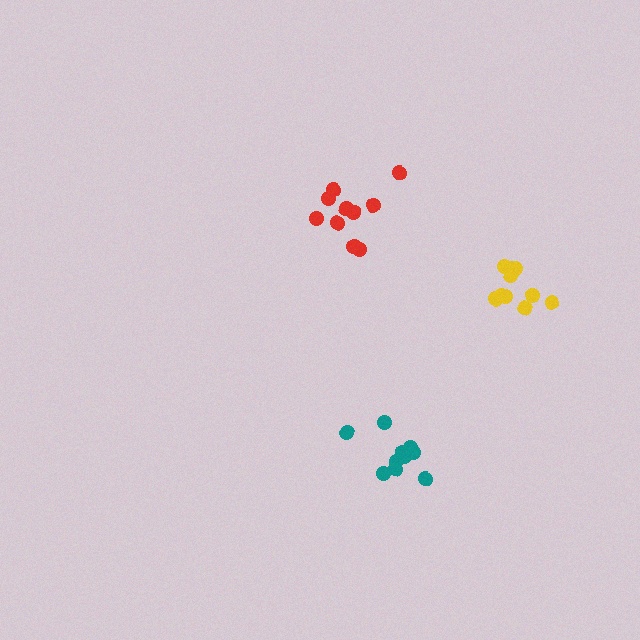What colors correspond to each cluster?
The clusters are colored: yellow, red, teal.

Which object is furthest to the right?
The yellow cluster is rightmost.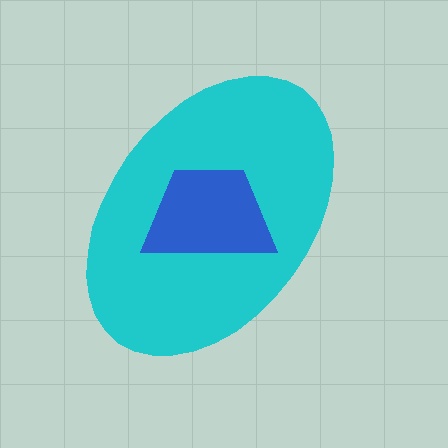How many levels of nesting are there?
2.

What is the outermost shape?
The cyan ellipse.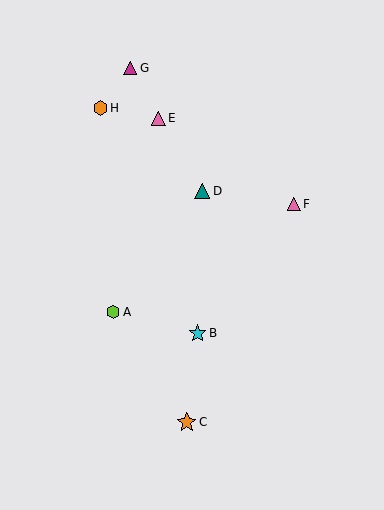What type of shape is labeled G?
Shape G is a magenta triangle.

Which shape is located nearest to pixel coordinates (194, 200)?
The teal triangle (labeled D) at (202, 191) is nearest to that location.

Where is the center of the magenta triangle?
The center of the magenta triangle is at (130, 68).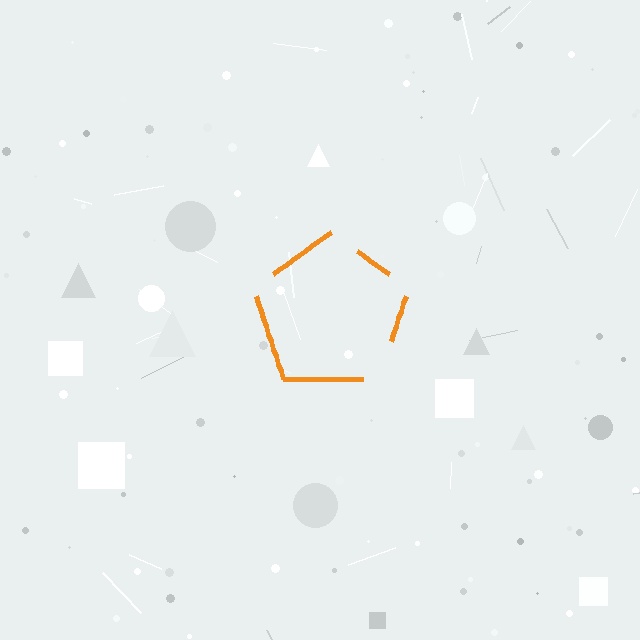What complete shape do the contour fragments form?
The contour fragments form a pentagon.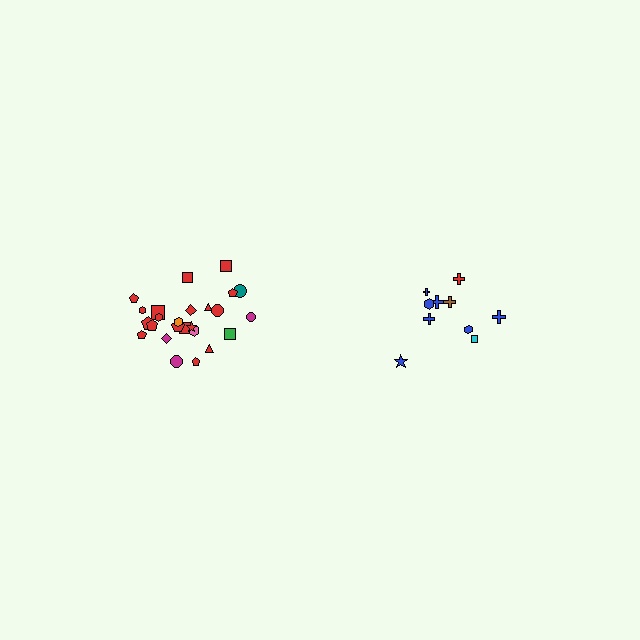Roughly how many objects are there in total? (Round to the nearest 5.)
Roughly 35 objects in total.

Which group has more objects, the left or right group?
The left group.